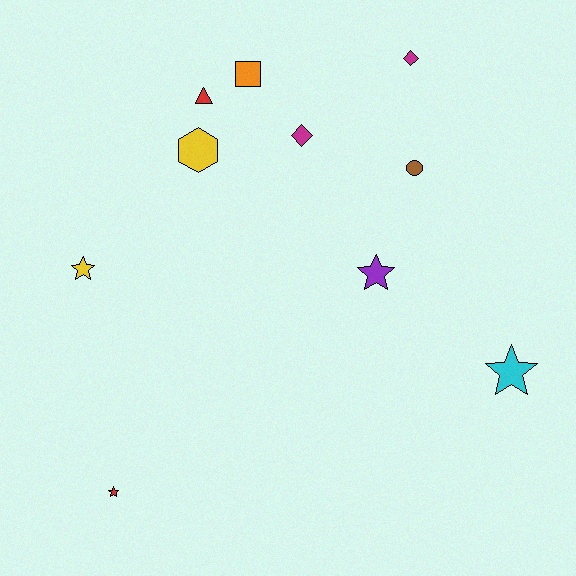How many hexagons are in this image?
There is 1 hexagon.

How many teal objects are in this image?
There are no teal objects.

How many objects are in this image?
There are 10 objects.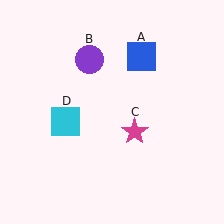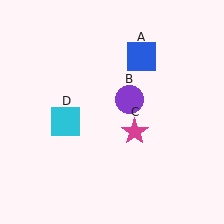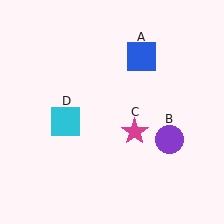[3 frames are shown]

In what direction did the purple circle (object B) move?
The purple circle (object B) moved down and to the right.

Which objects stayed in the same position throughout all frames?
Blue square (object A) and magenta star (object C) and cyan square (object D) remained stationary.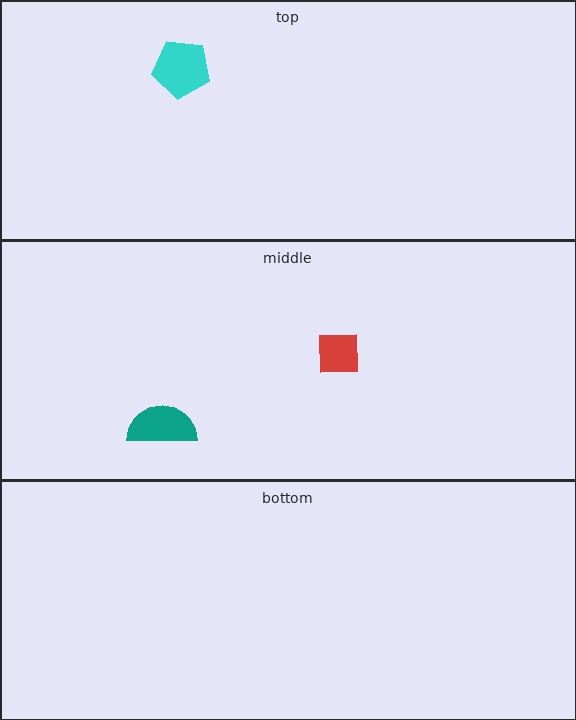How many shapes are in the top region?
1.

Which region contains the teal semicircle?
The middle region.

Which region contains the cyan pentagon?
The top region.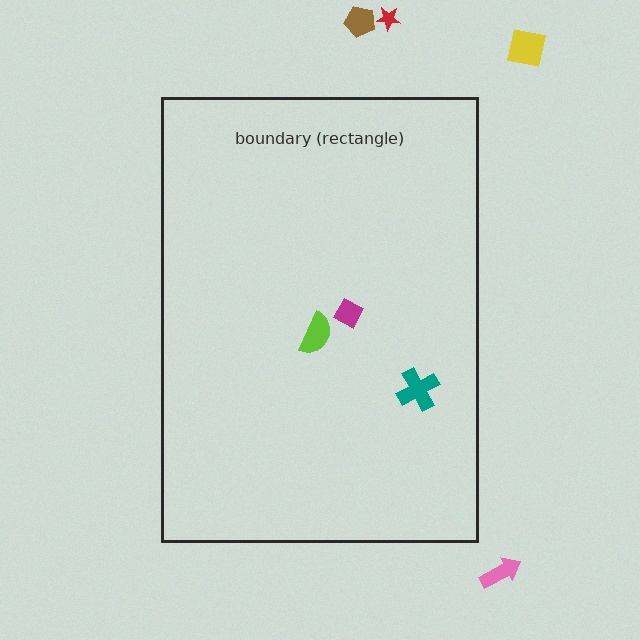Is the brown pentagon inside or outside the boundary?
Outside.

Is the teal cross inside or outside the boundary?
Inside.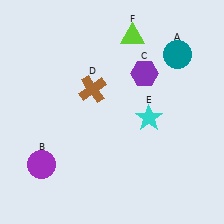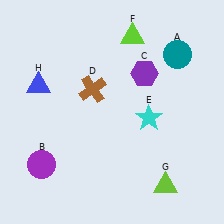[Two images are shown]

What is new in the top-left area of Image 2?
A blue triangle (H) was added in the top-left area of Image 2.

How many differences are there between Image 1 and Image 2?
There are 2 differences between the two images.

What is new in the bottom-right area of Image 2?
A lime triangle (G) was added in the bottom-right area of Image 2.